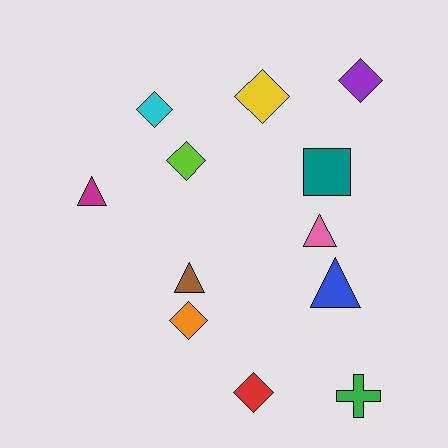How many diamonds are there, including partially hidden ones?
There are 6 diamonds.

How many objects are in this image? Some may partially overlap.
There are 12 objects.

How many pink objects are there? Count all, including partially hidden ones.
There is 1 pink object.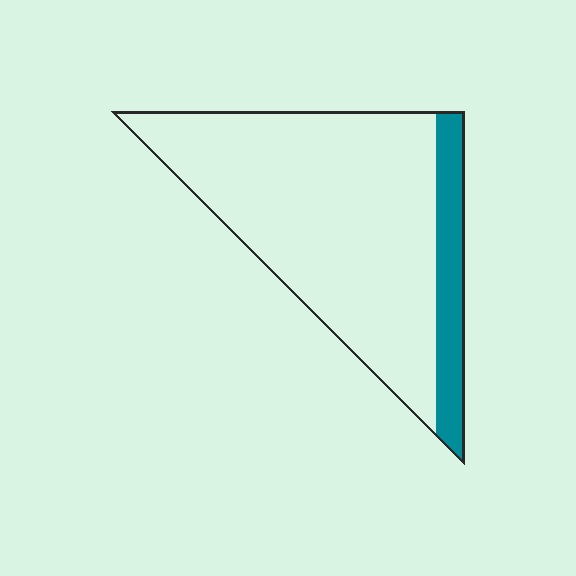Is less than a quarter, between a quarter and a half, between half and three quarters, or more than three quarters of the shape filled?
Less than a quarter.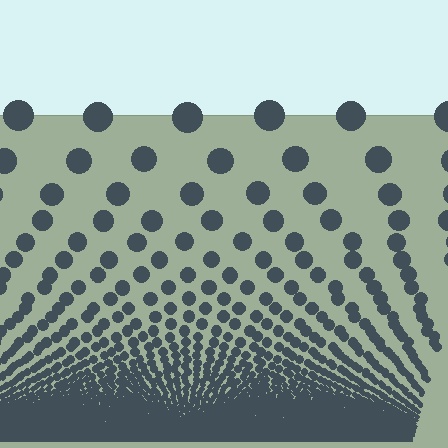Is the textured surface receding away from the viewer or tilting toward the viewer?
The surface appears to tilt toward the viewer. Texture elements get larger and sparser toward the top.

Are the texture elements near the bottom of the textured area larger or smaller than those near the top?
Smaller. The gradient is inverted — elements near the bottom are smaller and denser.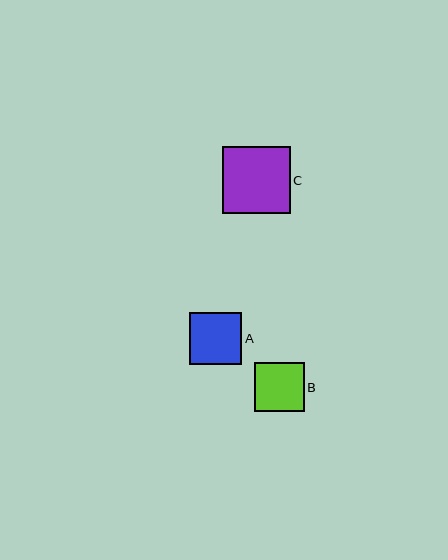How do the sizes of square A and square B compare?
Square A and square B are approximately the same size.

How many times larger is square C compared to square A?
Square C is approximately 1.3 times the size of square A.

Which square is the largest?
Square C is the largest with a size of approximately 68 pixels.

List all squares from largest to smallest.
From largest to smallest: C, A, B.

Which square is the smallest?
Square B is the smallest with a size of approximately 49 pixels.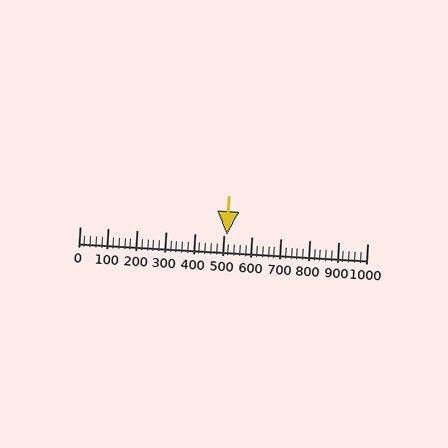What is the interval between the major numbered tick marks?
The major tick marks are spaced 100 units apart.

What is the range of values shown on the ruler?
The ruler shows values from 0 to 1000.